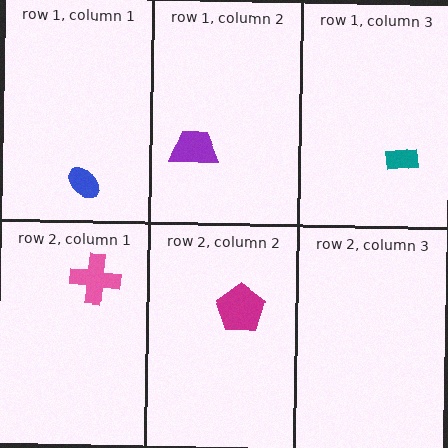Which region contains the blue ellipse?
The row 1, column 1 region.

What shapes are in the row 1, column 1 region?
The blue ellipse.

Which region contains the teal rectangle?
The row 1, column 3 region.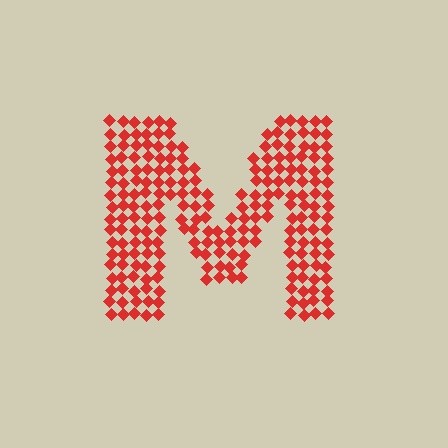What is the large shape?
The large shape is the letter M.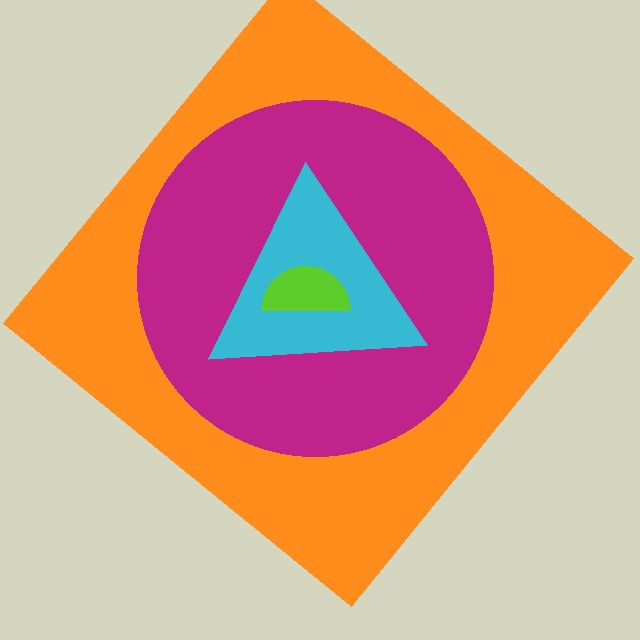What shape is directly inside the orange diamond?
The magenta circle.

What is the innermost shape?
The lime semicircle.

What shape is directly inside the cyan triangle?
The lime semicircle.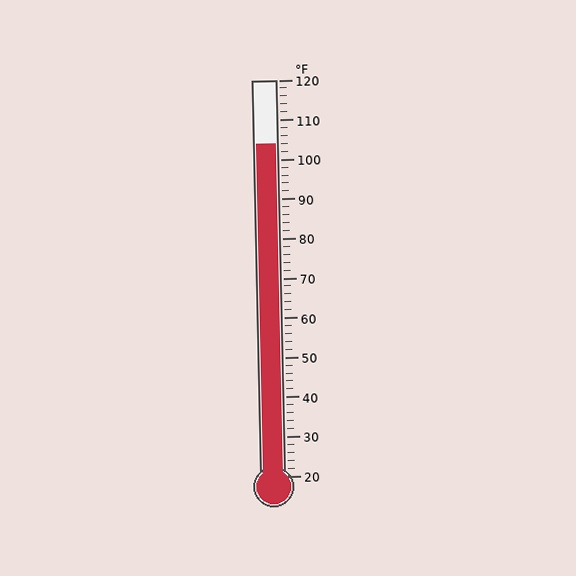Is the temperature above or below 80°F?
The temperature is above 80°F.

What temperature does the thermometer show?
The thermometer shows approximately 104°F.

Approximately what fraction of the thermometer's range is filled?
The thermometer is filled to approximately 85% of its range.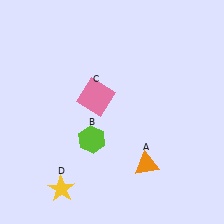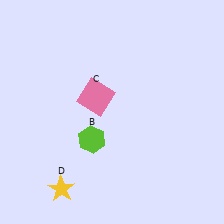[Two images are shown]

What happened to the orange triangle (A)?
The orange triangle (A) was removed in Image 2. It was in the bottom-right area of Image 1.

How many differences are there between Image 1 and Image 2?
There is 1 difference between the two images.